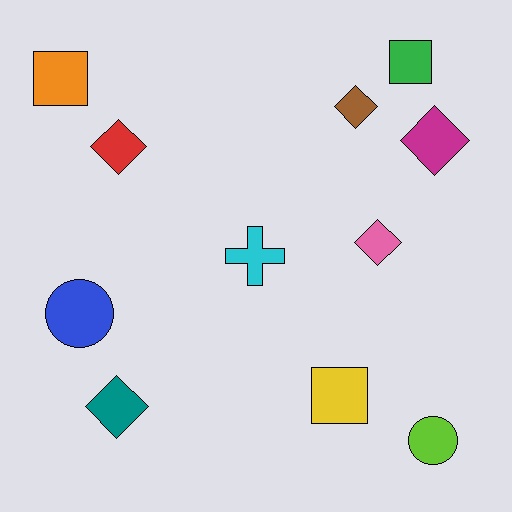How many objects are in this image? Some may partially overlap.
There are 11 objects.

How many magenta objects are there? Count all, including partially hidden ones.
There is 1 magenta object.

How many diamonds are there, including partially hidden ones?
There are 5 diamonds.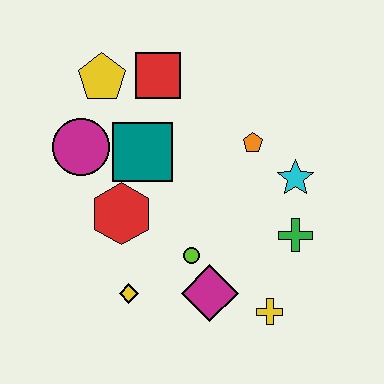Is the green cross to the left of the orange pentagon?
No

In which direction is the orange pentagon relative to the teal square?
The orange pentagon is to the right of the teal square.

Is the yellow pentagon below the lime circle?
No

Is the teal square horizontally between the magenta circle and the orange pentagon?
Yes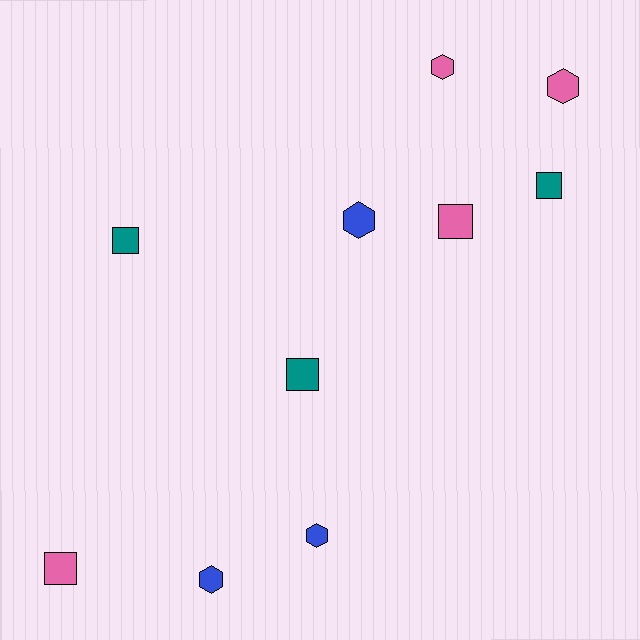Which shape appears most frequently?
Hexagon, with 5 objects.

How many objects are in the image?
There are 10 objects.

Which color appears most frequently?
Pink, with 4 objects.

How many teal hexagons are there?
There are no teal hexagons.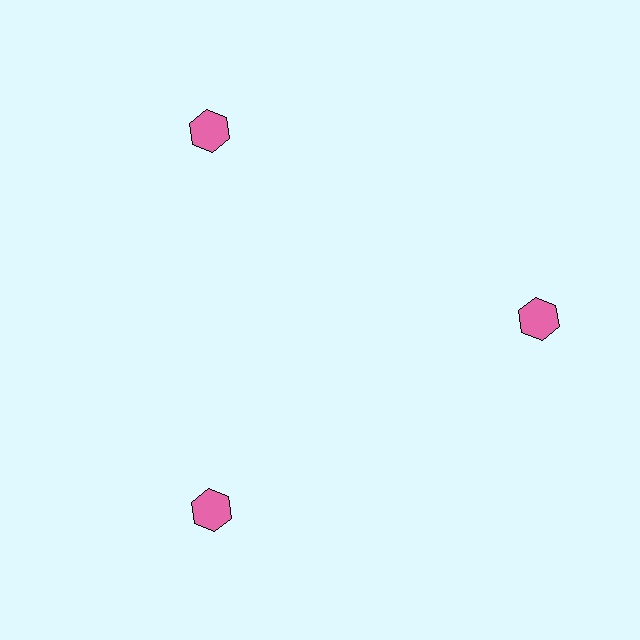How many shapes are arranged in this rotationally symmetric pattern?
There are 3 shapes, arranged in 3 groups of 1.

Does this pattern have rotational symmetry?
Yes, this pattern has 3-fold rotational symmetry. It looks the same after rotating 120 degrees around the center.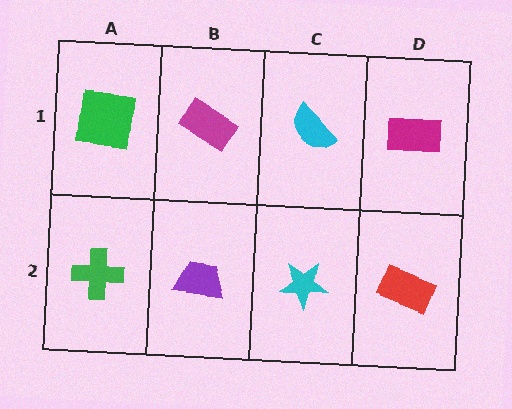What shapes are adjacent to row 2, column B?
A magenta rectangle (row 1, column B), a green cross (row 2, column A), a cyan star (row 2, column C).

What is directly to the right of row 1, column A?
A magenta rectangle.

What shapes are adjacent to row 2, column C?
A cyan semicircle (row 1, column C), a purple trapezoid (row 2, column B), a red rectangle (row 2, column D).